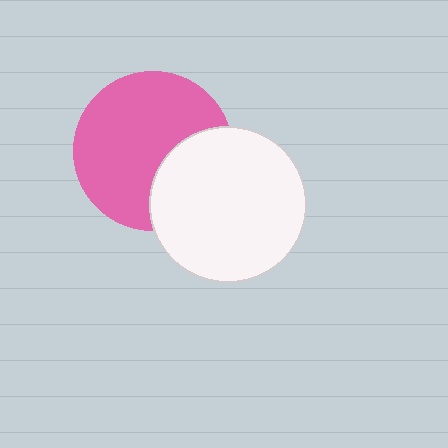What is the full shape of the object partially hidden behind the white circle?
The partially hidden object is a pink circle.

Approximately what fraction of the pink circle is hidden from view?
Roughly 30% of the pink circle is hidden behind the white circle.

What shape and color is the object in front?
The object in front is a white circle.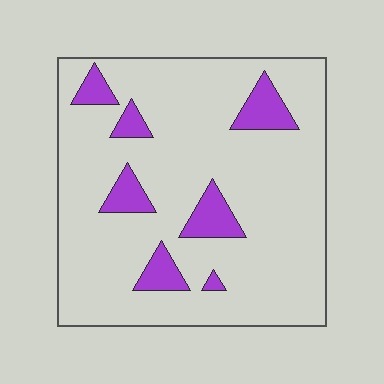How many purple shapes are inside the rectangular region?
7.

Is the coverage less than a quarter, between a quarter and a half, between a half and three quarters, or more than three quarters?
Less than a quarter.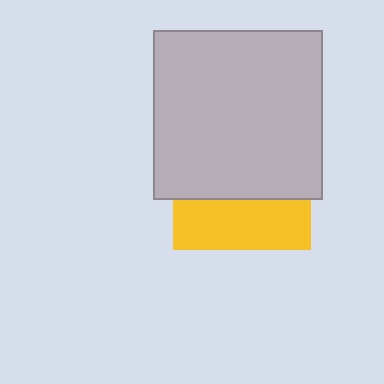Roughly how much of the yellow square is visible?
A small part of it is visible (roughly 36%).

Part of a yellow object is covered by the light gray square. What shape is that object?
It is a square.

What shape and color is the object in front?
The object in front is a light gray square.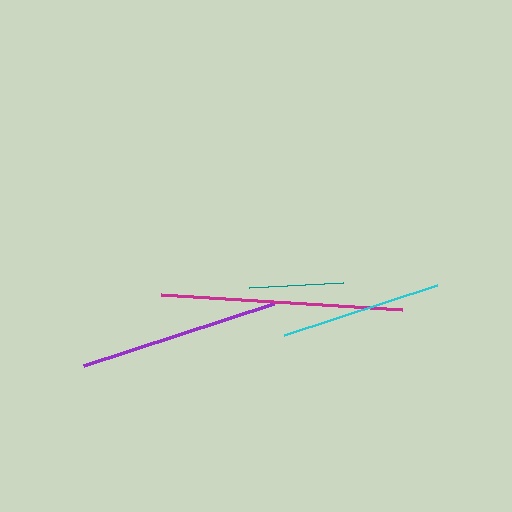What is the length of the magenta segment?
The magenta segment is approximately 242 pixels long.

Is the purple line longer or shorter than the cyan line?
The purple line is longer than the cyan line.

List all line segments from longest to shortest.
From longest to shortest: magenta, purple, cyan, teal.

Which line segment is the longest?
The magenta line is the longest at approximately 242 pixels.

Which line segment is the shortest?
The teal line is the shortest at approximately 95 pixels.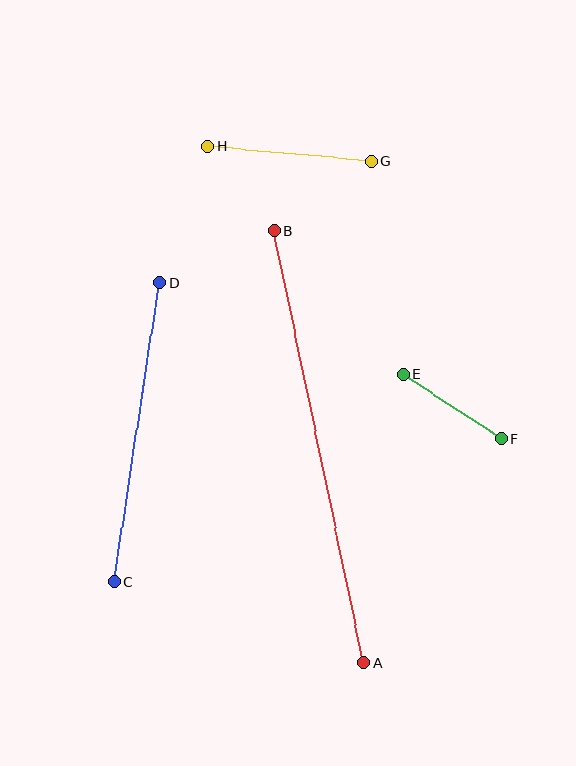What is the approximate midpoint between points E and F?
The midpoint is at approximately (453, 407) pixels.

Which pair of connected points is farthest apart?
Points A and B are farthest apart.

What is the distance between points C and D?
The distance is approximately 303 pixels.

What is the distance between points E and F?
The distance is approximately 117 pixels.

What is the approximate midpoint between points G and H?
The midpoint is at approximately (290, 154) pixels.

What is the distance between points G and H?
The distance is approximately 164 pixels.